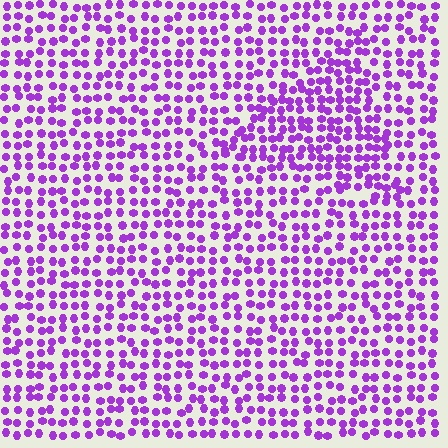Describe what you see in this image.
The image contains small purple elements arranged at two different densities. A triangle-shaped region is visible where the elements are more densely packed than the surrounding area.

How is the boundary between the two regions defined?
The boundary is defined by a change in element density (approximately 1.5x ratio). All elements are the same color, size, and shape.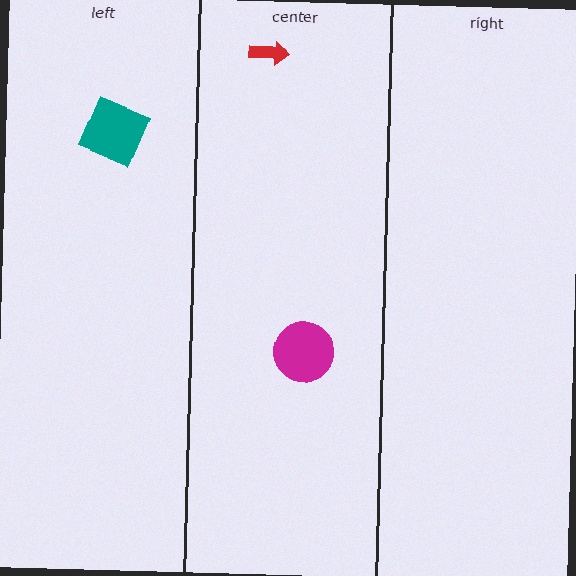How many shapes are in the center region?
2.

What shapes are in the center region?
The magenta circle, the red arrow.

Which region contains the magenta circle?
The center region.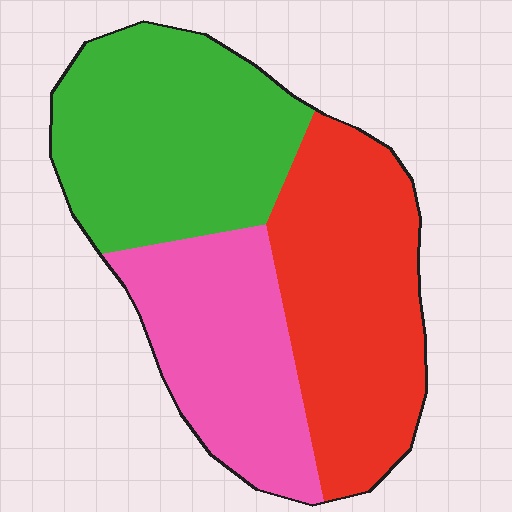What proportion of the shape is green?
Green takes up between a quarter and a half of the shape.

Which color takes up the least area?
Pink, at roughly 25%.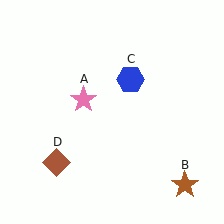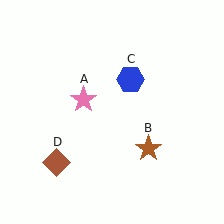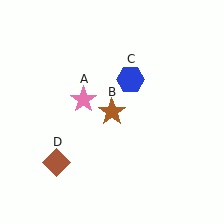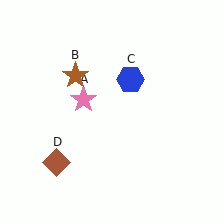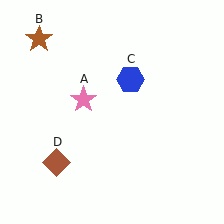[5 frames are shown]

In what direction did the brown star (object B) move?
The brown star (object B) moved up and to the left.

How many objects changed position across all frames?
1 object changed position: brown star (object B).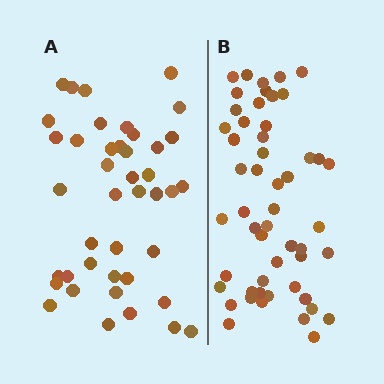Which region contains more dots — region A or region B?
Region B (the right region) has more dots.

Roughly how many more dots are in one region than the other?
Region B has roughly 10 or so more dots than region A.